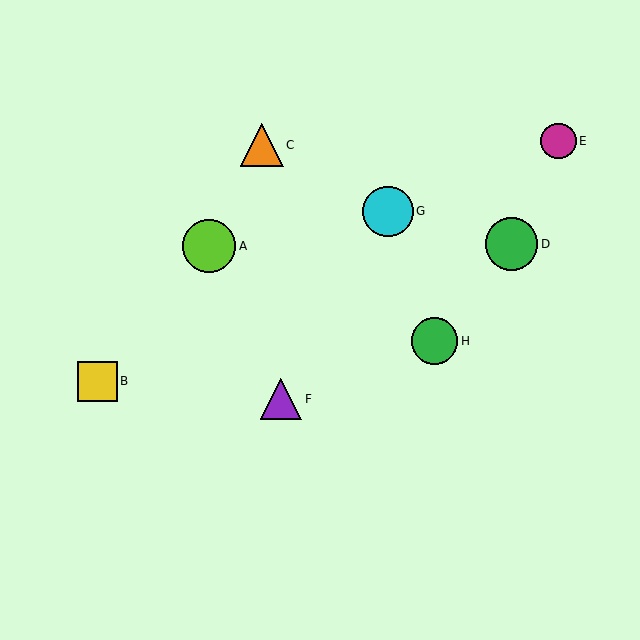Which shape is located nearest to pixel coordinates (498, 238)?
The green circle (labeled D) at (511, 244) is nearest to that location.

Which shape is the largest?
The lime circle (labeled A) is the largest.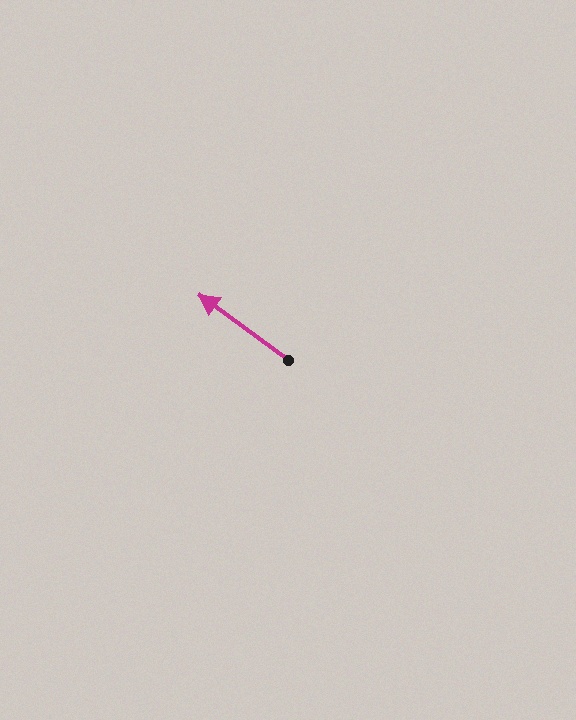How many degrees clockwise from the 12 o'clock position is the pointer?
Approximately 306 degrees.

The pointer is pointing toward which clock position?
Roughly 10 o'clock.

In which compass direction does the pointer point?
Northwest.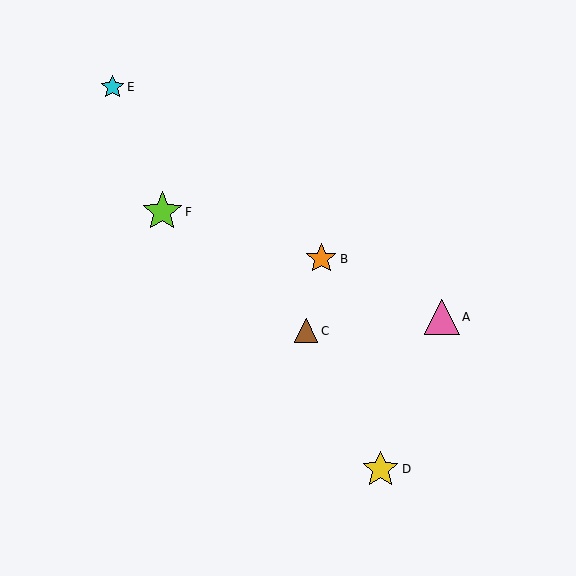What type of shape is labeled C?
Shape C is a brown triangle.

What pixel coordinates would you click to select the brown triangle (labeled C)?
Click at (306, 331) to select the brown triangle C.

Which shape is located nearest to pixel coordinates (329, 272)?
The orange star (labeled B) at (321, 259) is nearest to that location.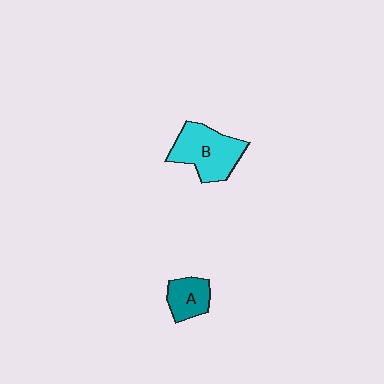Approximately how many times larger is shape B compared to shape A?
Approximately 1.9 times.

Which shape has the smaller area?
Shape A (teal).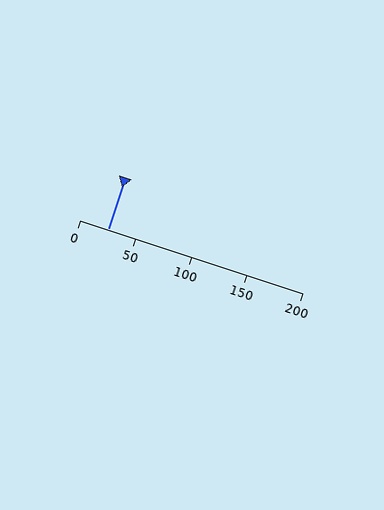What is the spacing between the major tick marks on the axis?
The major ticks are spaced 50 apart.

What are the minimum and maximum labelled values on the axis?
The axis runs from 0 to 200.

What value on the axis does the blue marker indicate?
The marker indicates approximately 25.